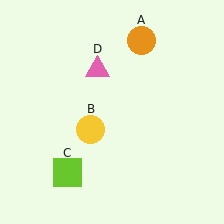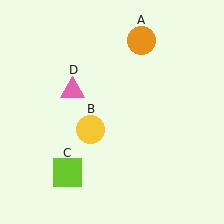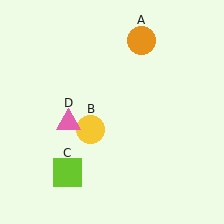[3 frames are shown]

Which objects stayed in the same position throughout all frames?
Orange circle (object A) and yellow circle (object B) and lime square (object C) remained stationary.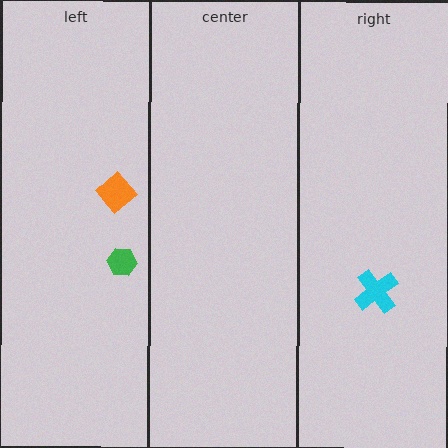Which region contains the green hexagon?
The left region.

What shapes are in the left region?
The orange diamond, the green hexagon.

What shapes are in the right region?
The cyan cross.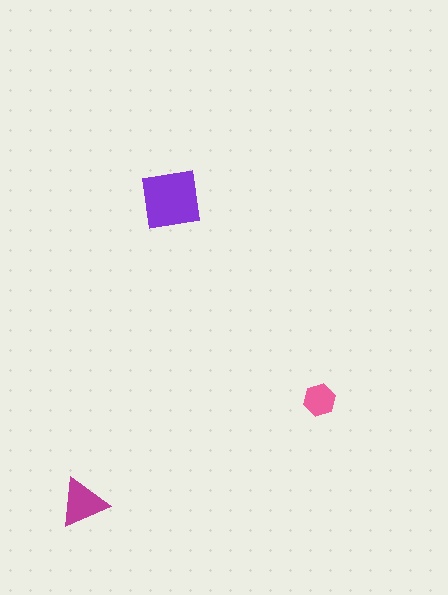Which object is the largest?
The purple square.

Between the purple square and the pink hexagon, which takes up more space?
The purple square.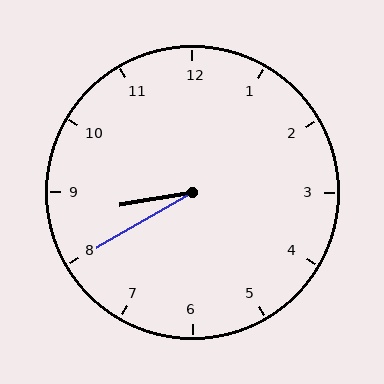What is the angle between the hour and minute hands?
Approximately 20 degrees.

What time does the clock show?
8:40.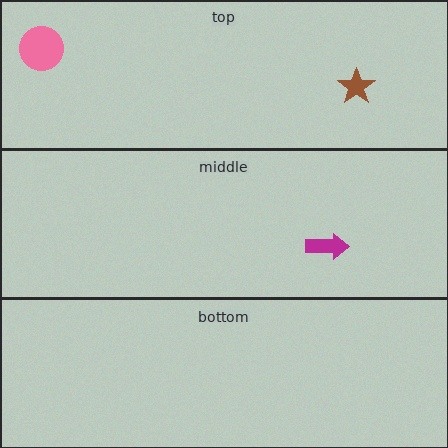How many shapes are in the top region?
2.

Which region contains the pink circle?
The top region.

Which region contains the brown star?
The top region.